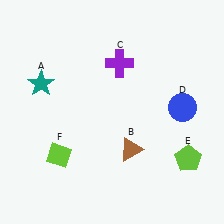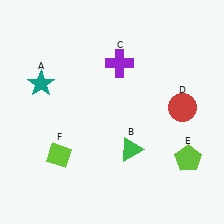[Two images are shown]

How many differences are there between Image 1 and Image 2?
There are 2 differences between the two images.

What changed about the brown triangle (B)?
In Image 1, B is brown. In Image 2, it changed to green.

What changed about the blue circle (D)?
In Image 1, D is blue. In Image 2, it changed to red.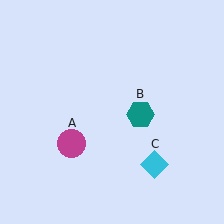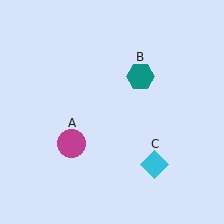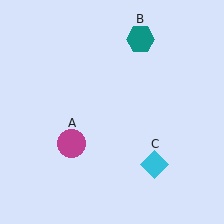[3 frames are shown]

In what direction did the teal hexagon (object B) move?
The teal hexagon (object B) moved up.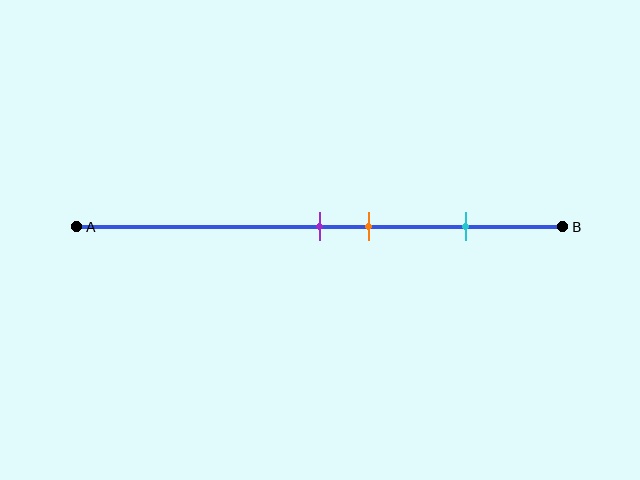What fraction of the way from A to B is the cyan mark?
The cyan mark is approximately 80% (0.8) of the way from A to B.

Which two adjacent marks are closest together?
The purple and orange marks are the closest adjacent pair.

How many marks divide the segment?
There are 3 marks dividing the segment.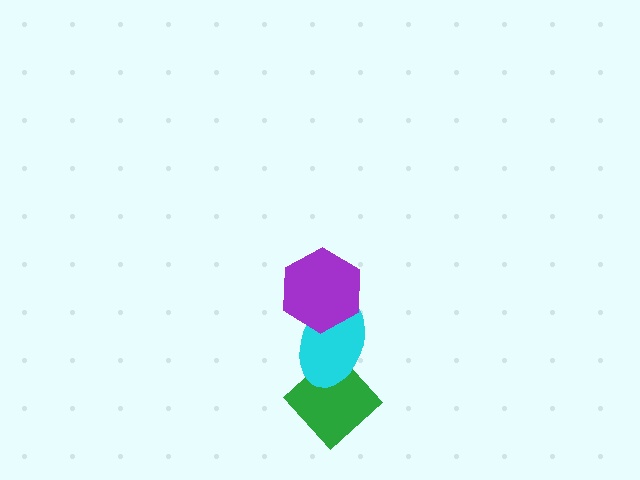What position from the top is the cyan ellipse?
The cyan ellipse is 2nd from the top.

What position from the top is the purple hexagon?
The purple hexagon is 1st from the top.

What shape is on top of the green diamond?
The cyan ellipse is on top of the green diamond.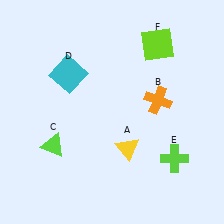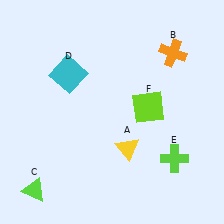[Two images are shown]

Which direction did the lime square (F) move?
The lime square (F) moved down.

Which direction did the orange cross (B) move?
The orange cross (B) moved up.